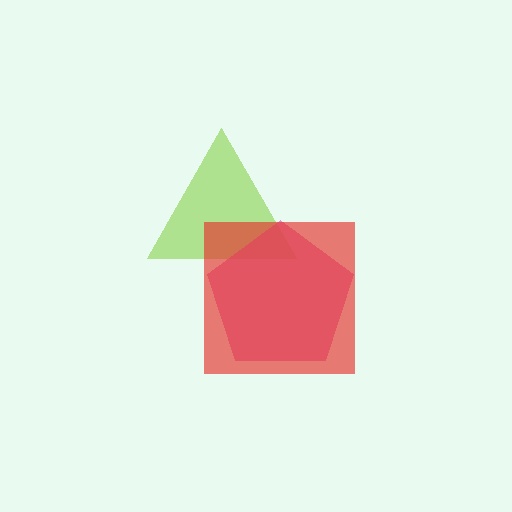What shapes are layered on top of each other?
The layered shapes are: a lime triangle, a pink pentagon, a red square.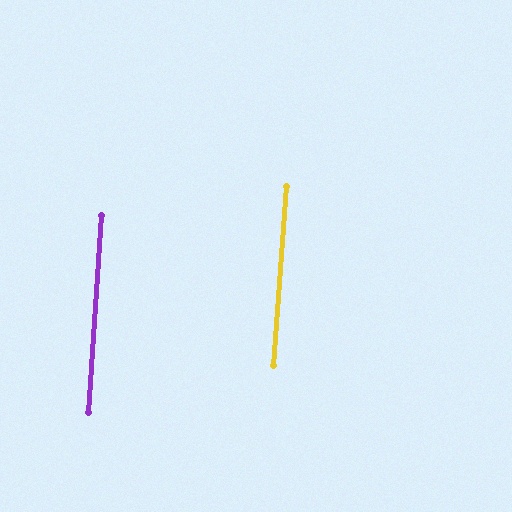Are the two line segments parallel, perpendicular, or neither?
Parallel — their directions differ by only 0.2°.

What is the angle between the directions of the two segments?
Approximately 0 degrees.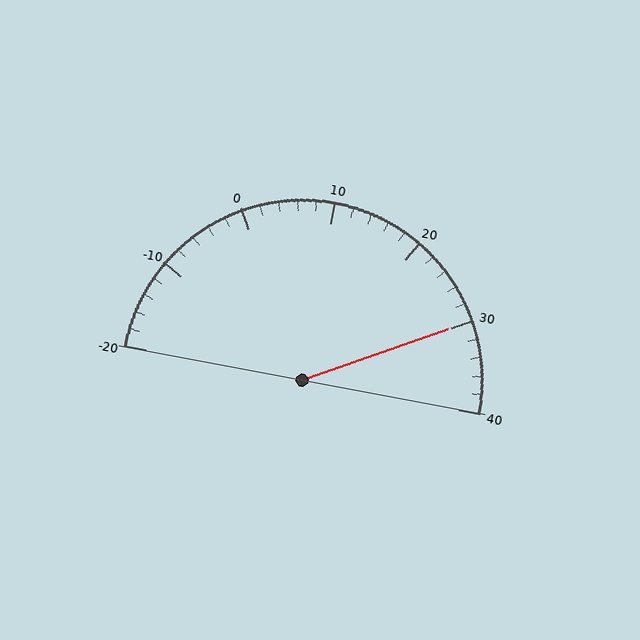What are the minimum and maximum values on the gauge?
The gauge ranges from -20 to 40.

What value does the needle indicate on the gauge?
The needle indicates approximately 30.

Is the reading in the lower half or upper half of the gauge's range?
The reading is in the upper half of the range (-20 to 40).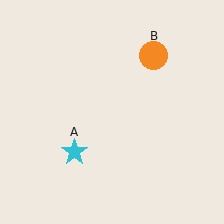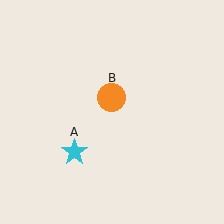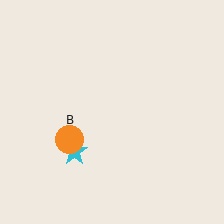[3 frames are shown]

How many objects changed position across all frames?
1 object changed position: orange circle (object B).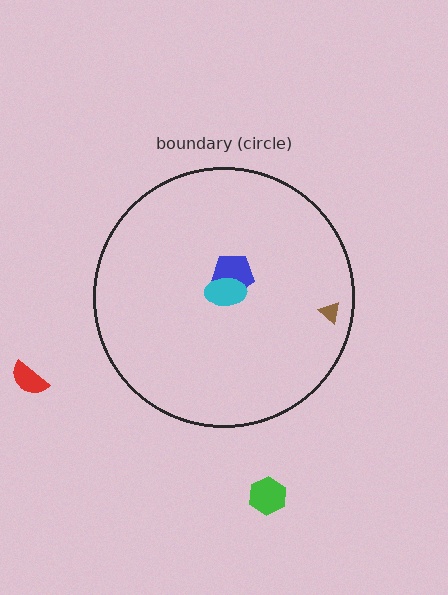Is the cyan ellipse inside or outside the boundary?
Inside.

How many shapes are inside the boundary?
3 inside, 2 outside.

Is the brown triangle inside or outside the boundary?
Inside.